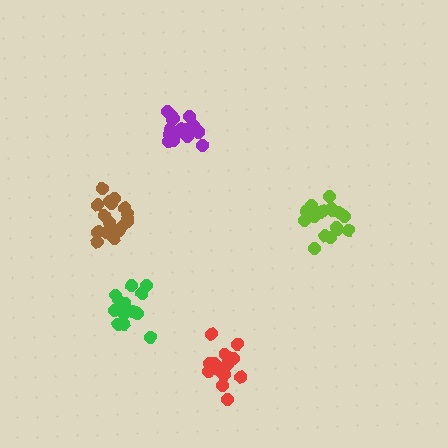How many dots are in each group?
Group 1: 19 dots, Group 2: 19 dots, Group 3: 15 dots, Group 4: 17 dots, Group 5: 18 dots (88 total).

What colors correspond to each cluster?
The clusters are colored: lime, purple, green, red, brown.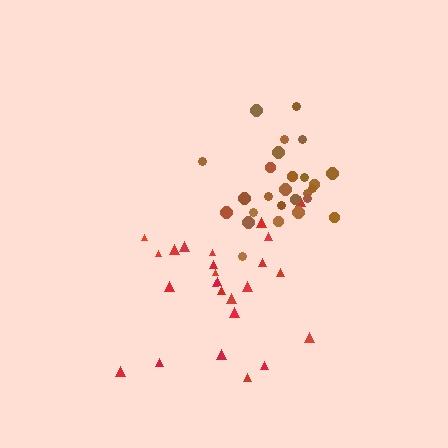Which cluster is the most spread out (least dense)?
Red.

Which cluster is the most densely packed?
Brown.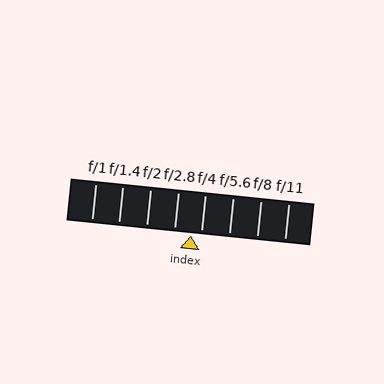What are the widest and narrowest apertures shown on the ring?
The widest aperture shown is f/1 and the narrowest is f/11.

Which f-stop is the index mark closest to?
The index mark is closest to f/4.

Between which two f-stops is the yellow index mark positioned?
The index mark is between f/2.8 and f/4.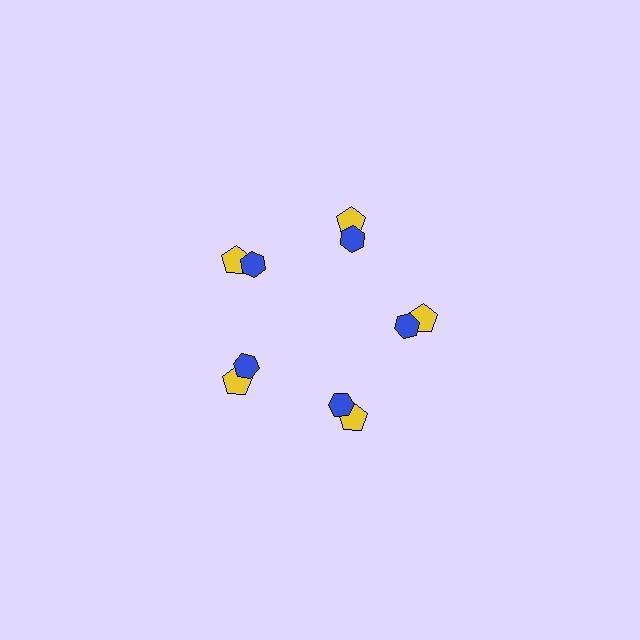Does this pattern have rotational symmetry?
Yes, this pattern has 5-fold rotational symmetry. It looks the same after rotating 72 degrees around the center.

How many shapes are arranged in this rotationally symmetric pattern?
There are 10 shapes, arranged in 5 groups of 2.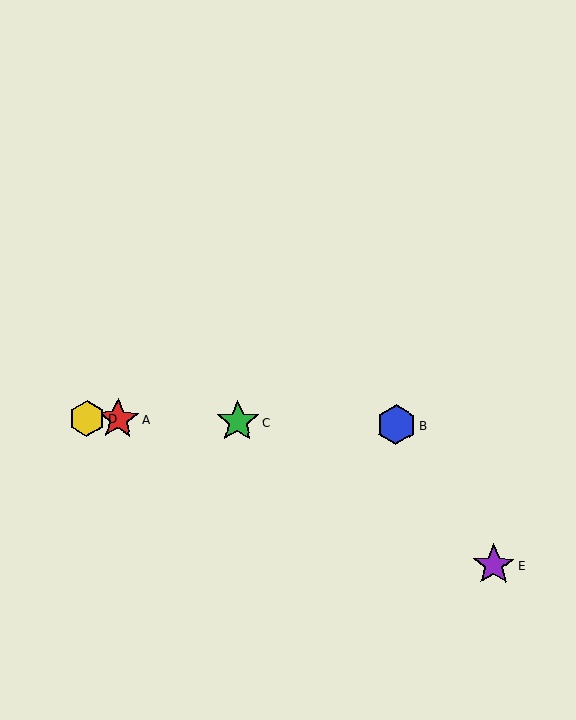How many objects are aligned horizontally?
4 objects (A, B, C, D) are aligned horizontally.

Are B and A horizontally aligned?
Yes, both are at y≈425.